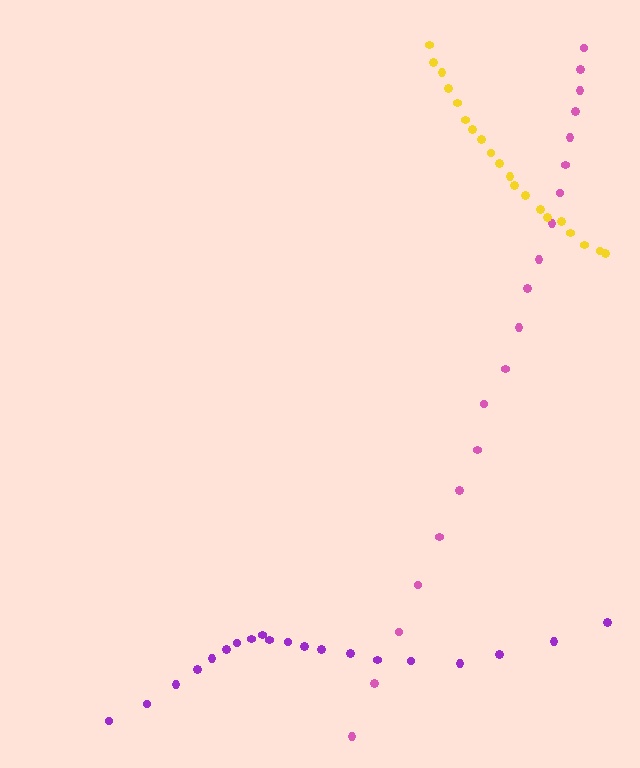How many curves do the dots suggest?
There are 3 distinct paths.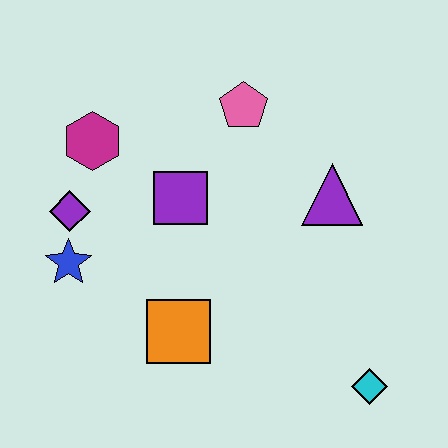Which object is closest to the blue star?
The purple diamond is closest to the blue star.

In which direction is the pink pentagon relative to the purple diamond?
The pink pentagon is to the right of the purple diamond.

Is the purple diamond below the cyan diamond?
No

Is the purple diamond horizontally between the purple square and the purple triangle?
No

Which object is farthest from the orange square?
The pink pentagon is farthest from the orange square.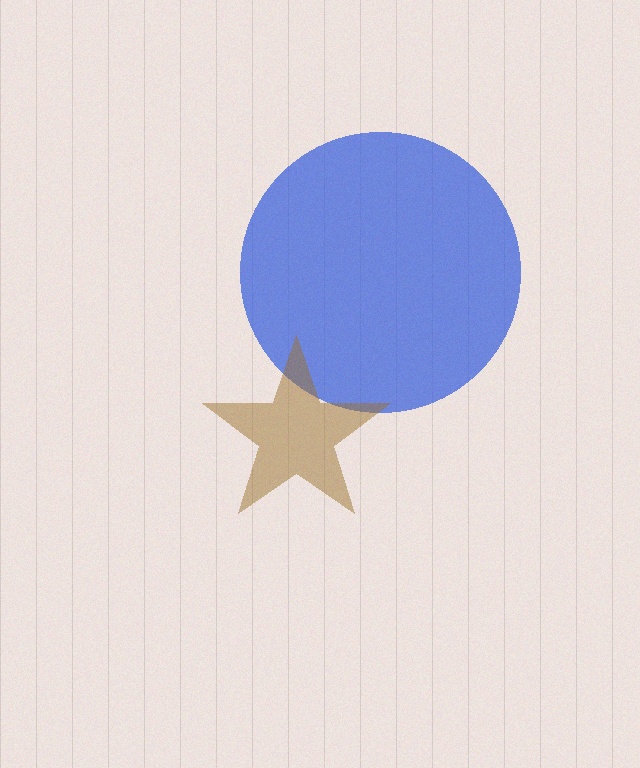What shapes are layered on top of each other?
The layered shapes are: a blue circle, a brown star.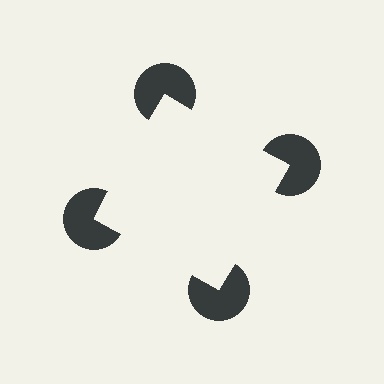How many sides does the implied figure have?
4 sides.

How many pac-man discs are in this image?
There are 4 — one at each vertex of the illusory square.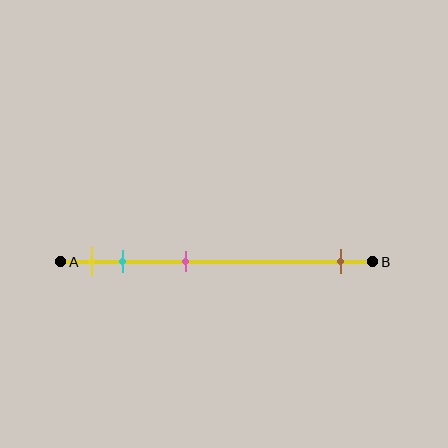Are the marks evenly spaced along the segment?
No, the marks are not evenly spaced.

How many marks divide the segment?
There are 4 marks dividing the segment.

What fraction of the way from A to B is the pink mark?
The pink mark is approximately 40% (0.4) of the way from A to B.